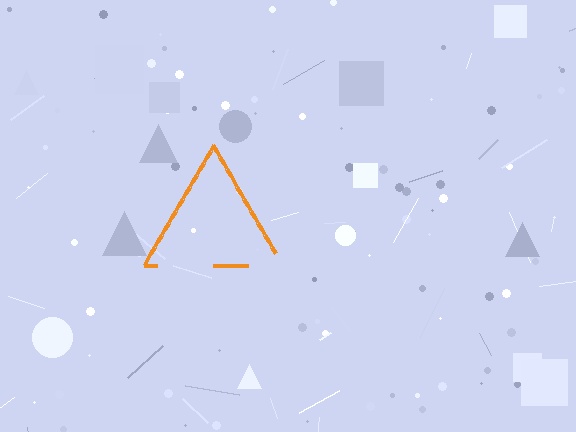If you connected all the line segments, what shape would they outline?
They would outline a triangle.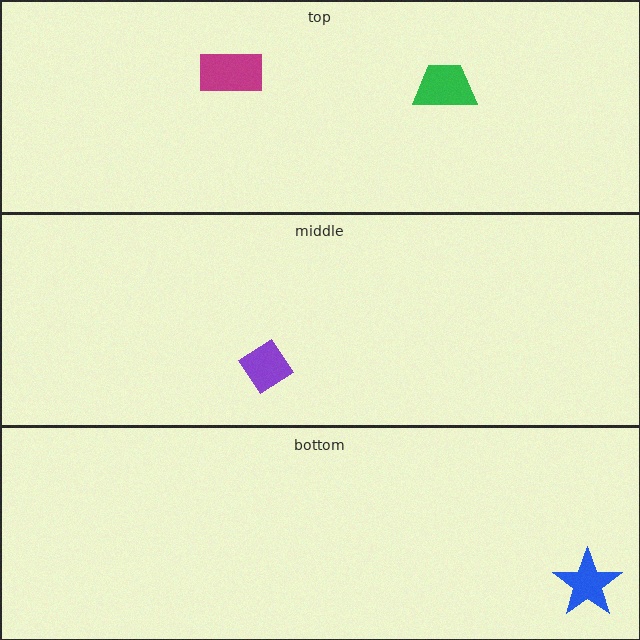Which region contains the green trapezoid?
The top region.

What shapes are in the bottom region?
The blue star.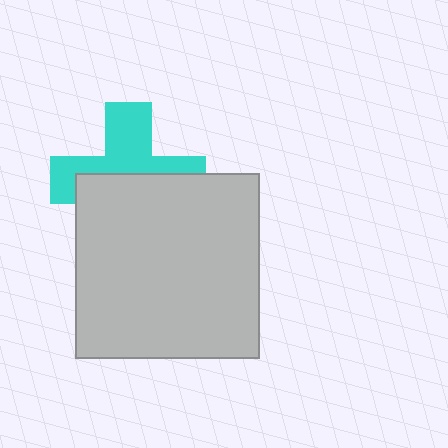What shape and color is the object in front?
The object in front is a light gray square.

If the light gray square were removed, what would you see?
You would see the complete cyan cross.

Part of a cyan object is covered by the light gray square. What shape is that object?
It is a cross.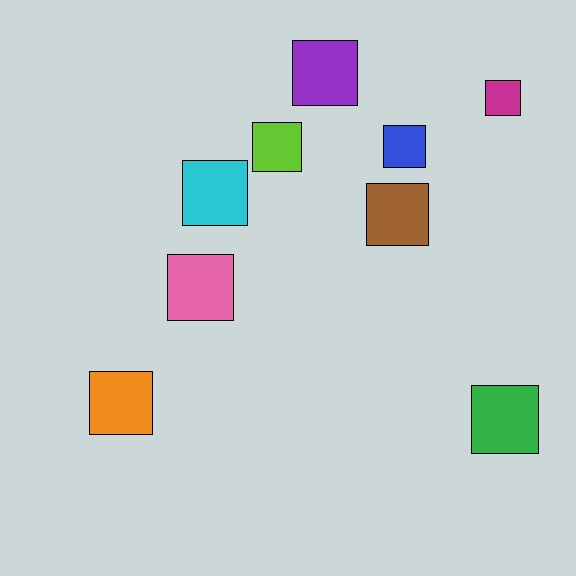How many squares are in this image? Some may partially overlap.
There are 9 squares.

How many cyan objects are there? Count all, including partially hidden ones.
There is 1 cyan object.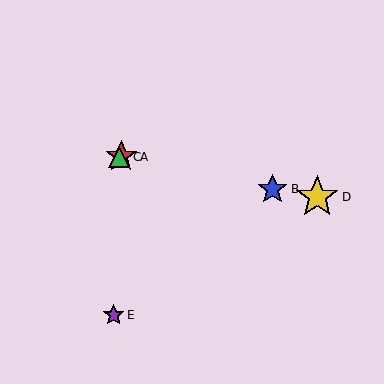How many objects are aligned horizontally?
2 objects (A, C) are aligned horizontally.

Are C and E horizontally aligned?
No, C is at y≈157 and E is at y≈315.